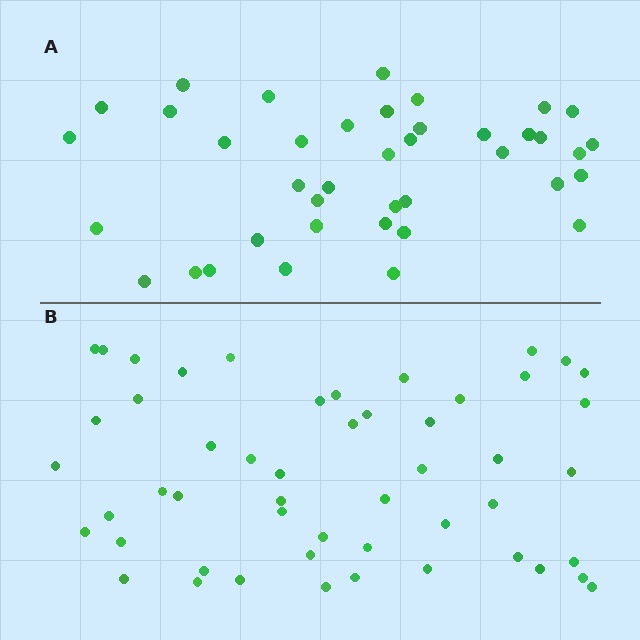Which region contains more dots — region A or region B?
Region B (the bottom region) has more dots.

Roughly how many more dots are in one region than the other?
Region B has roughly 12 or so more dots than region A.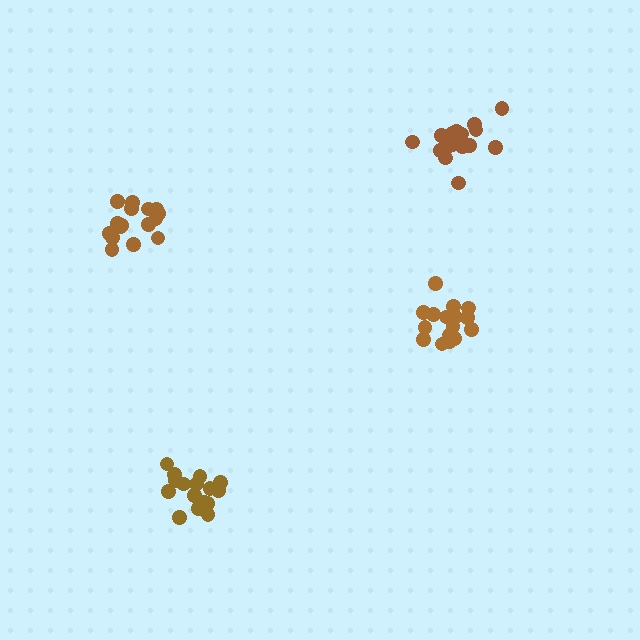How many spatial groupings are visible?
There are 4 spatial groupings.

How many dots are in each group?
Group 1: 16 dots, Group 2: 16 dots, Group 3: 16 dots, Group 4: 16 dots (64 total).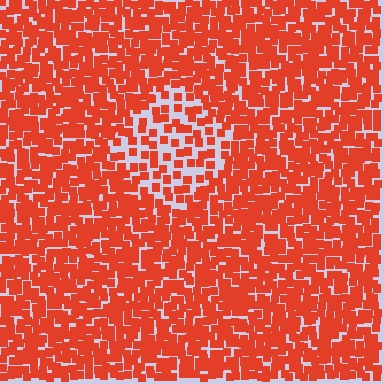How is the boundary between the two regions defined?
The boundary is defined by a change in element density (approximately 2.2x ratio). All elements are the same color, size, and shape.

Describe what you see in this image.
The image contains small red elements arranged at two different densities. A diamond-shaped region is visible where the elements are less densely packed than the surrounding area.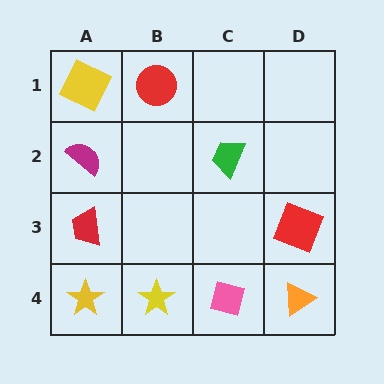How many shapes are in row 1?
2 shapes.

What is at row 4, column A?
A yellow star.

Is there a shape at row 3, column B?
No, that cell is empty.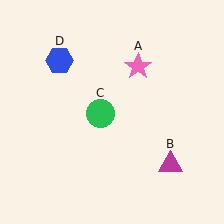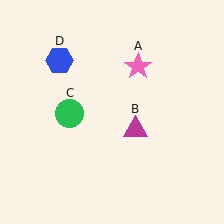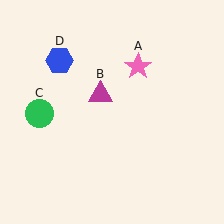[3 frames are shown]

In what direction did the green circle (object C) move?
The green circle (object C) moved left.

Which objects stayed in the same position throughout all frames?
Pink star (object A) and blue hexagon (object D) remained stationary.